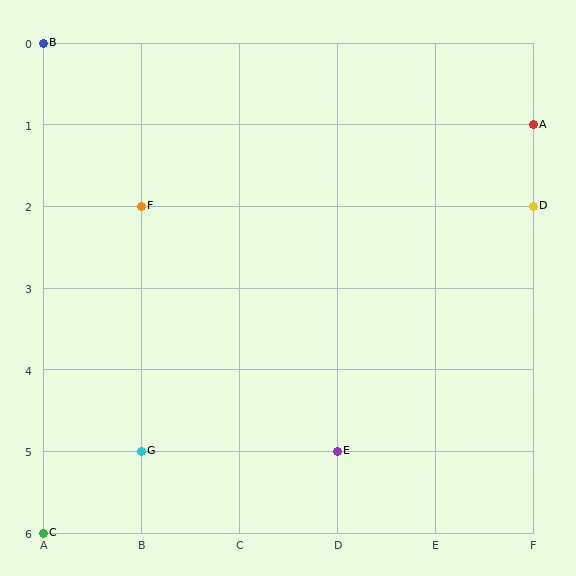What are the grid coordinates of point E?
Point E is at grid coordinates (D, 5).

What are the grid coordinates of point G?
Point G is at grid coordinates (B, 5).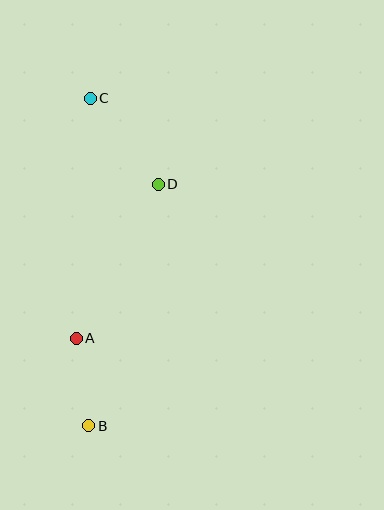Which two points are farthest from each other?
Points B and C are farthest from each other.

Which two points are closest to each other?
Points A and B are closest to each other.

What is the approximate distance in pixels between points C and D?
The distance between C and D is approximately 109 pixels.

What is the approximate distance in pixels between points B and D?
The distance between B and D is approximately 251 pixels.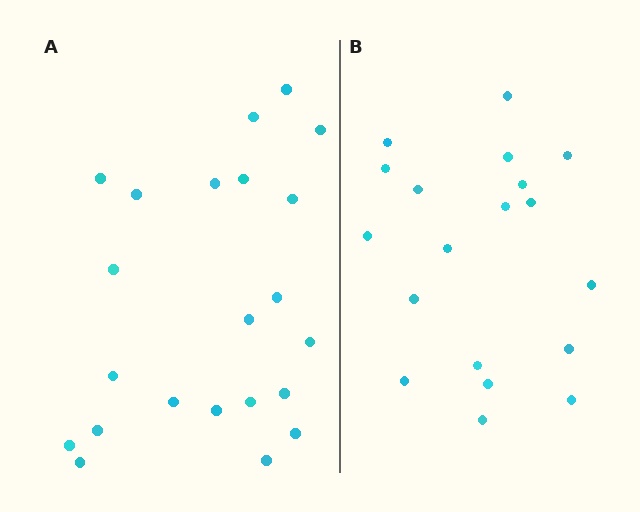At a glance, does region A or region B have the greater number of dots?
Region A (the left region) has more dots.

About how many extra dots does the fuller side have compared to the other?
Region A has just a few more — roughly 2 or 3 more dots than region B.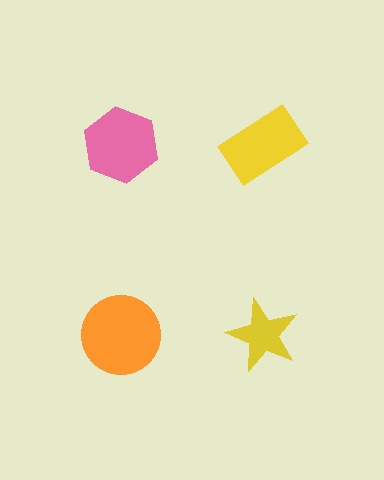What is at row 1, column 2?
A yellow rectangle.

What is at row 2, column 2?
A yellow star.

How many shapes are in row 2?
2 shapes.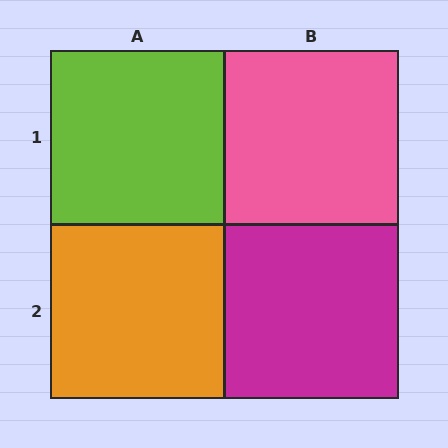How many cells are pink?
1 cell is pink.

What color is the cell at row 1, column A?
Lime.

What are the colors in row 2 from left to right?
Orange, magenta.